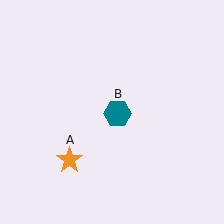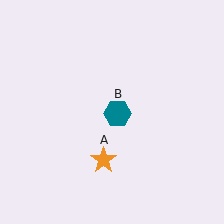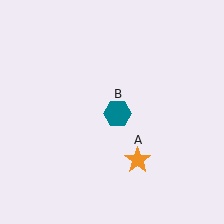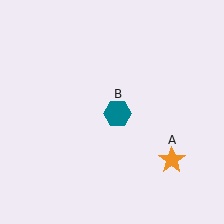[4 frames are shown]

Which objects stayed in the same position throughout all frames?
Teal hexagon (object B) remained stationary.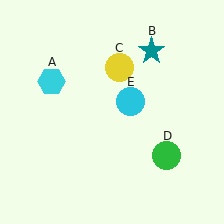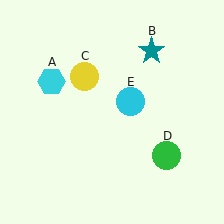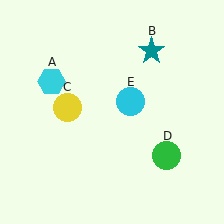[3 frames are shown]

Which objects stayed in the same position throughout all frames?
Cyan hexagon (object A) and teal star (object B) and green circle (object D) and cyan circle (object E) remained stationary.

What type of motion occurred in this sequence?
The yellow circle (object C) rotated counterclockwise around the center of the scene.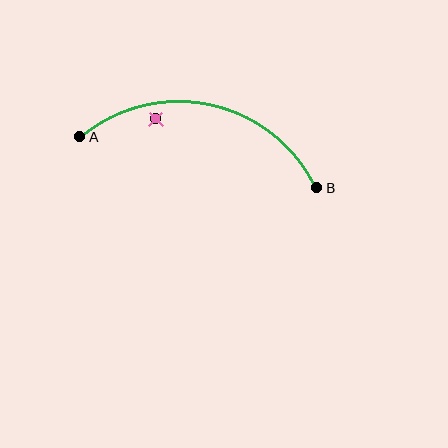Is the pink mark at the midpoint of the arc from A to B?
No — the pink mark does not lie on the arc at all. It sits slightly inside the curve.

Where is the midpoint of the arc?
The arc midpoint is the point on the curve farthest from the straight line joining A and B. It sits above that line.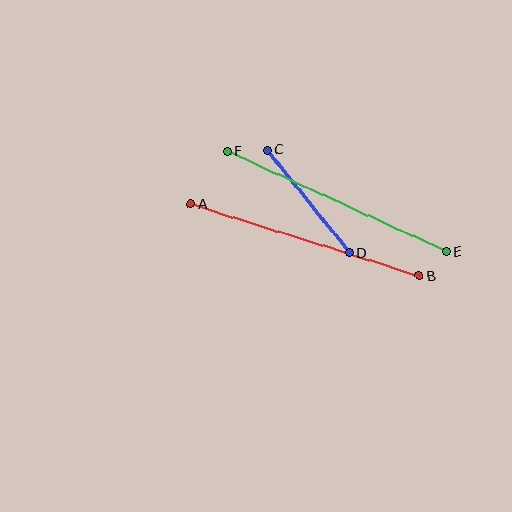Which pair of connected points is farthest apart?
Points E and F are farthest apart.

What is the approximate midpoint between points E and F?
The midpoint is at approximately (337, 202) pixels.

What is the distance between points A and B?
The distance is approximately 240 pixels.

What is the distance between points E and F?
The distance is approximately 241 pixels.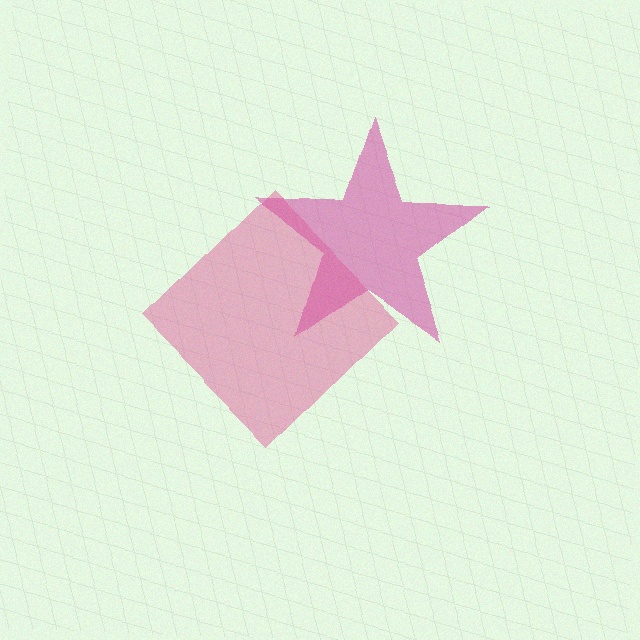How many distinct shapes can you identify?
There are 2 distinct shapes: a magenta star, a pink diamond.